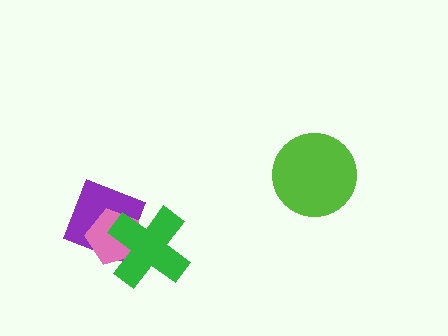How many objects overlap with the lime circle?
0 objects overlap with the lime circle.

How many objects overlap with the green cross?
2 objects overlap with the green cross.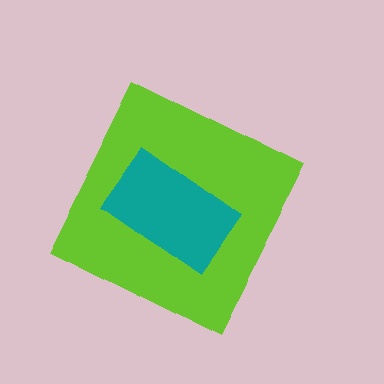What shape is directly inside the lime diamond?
The teal rectangle.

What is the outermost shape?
The lime diamond.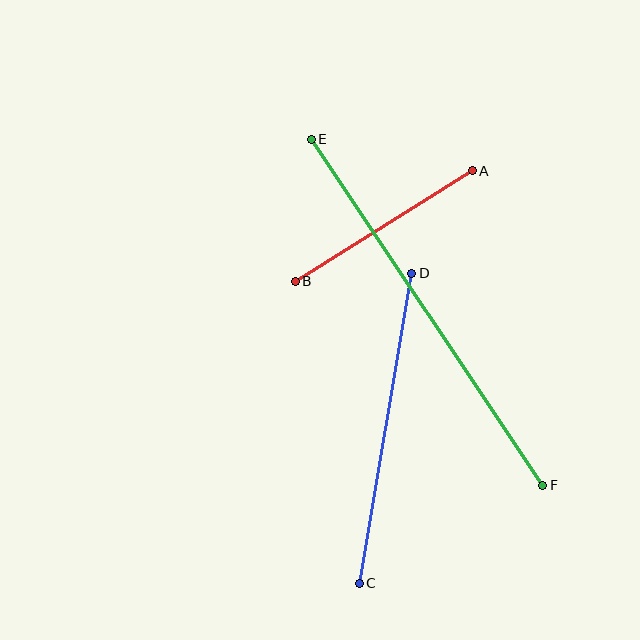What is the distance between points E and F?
The distance is approximately 416 pixels.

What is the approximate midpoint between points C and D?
The midpoint is at approximately (386, 428) pixels.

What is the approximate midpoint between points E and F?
The midpoint is at approximately (427, 312) pixels.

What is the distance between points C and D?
The distance is approximately 314 pixels.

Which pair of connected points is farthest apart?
Points E and F are farthest apart.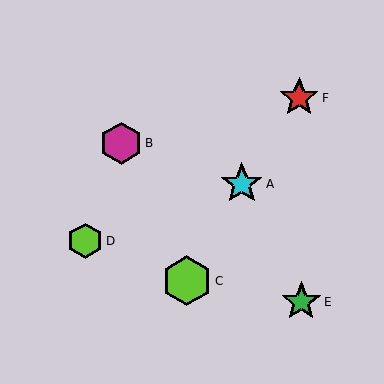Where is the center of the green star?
The center of the green star is at (301, 302).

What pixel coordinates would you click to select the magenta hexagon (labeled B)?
Click at (121, 143) to select the magenta hexagon B.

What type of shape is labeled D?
Shape D is a lime hexagon.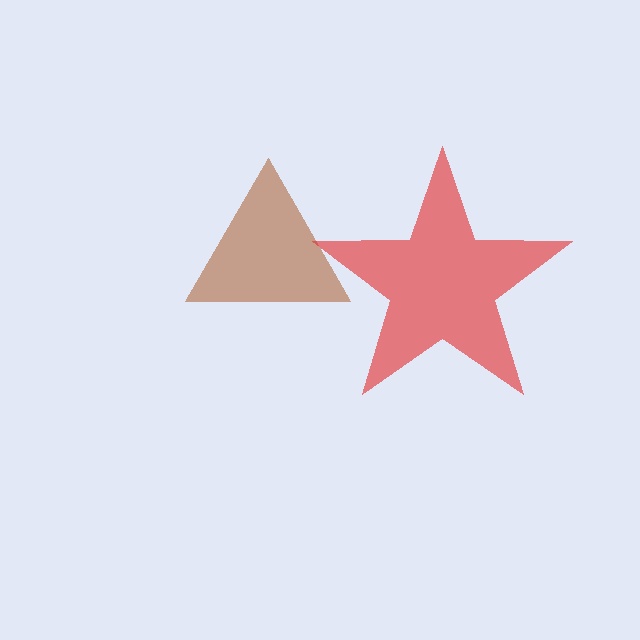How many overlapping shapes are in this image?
There are 2 overlapping shapes in the image.